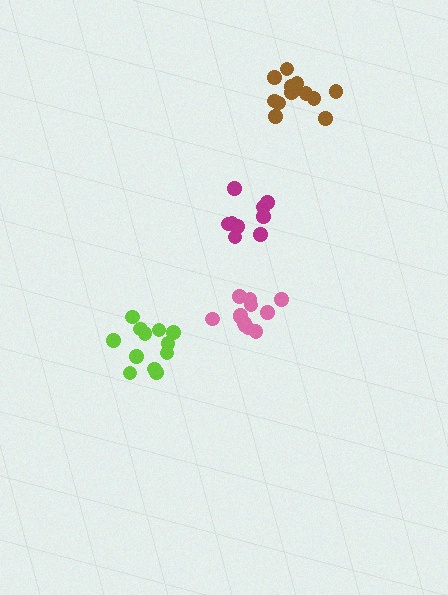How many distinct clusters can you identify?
There are 4 distinct clusters.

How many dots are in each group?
Group 1: 14 dots, Group 2: 12 dots, Group 3: 9 dots, Group 4: 12 dots (47 total).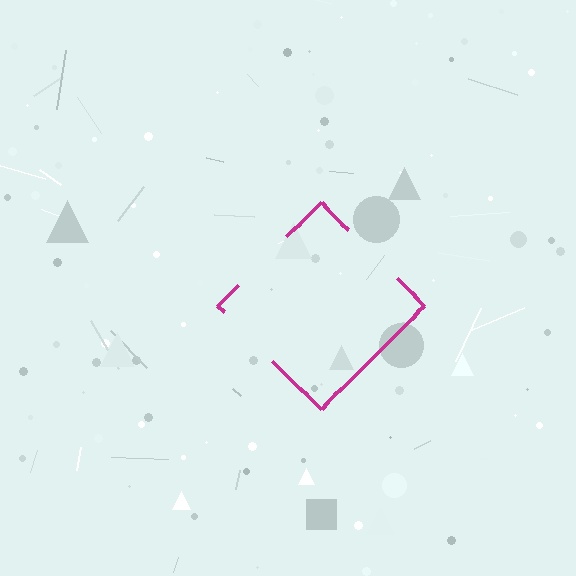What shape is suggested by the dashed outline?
The dashed outline suggests a diamond.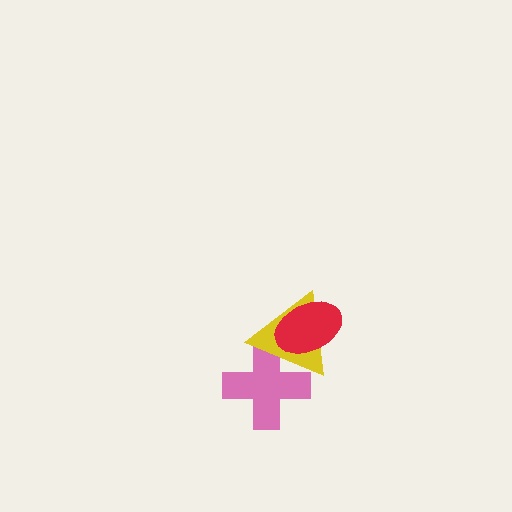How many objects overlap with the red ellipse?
2 objects overlap with the red ellipse.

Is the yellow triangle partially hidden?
Yes, it is partially covered by another shape.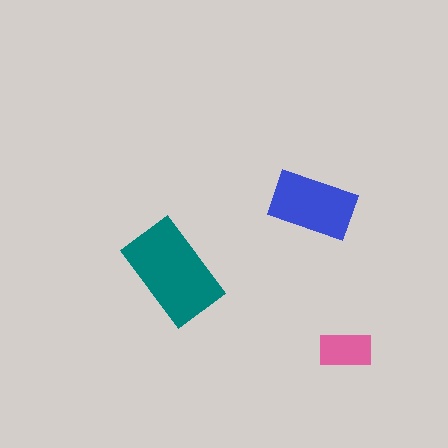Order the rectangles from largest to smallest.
the teal one, the blue one, the pink one.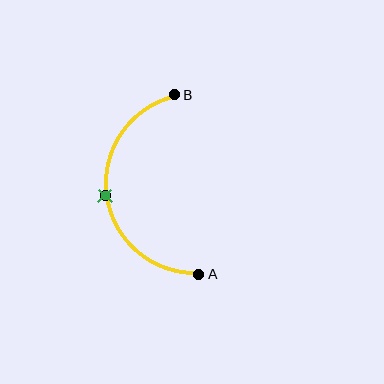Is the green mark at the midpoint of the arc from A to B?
Yes. The green mark lies on the arc at equal arc-length from both A and B — it is the arc midpoint.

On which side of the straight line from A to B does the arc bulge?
The arc bulges to the left of the straight line connecting A and B.